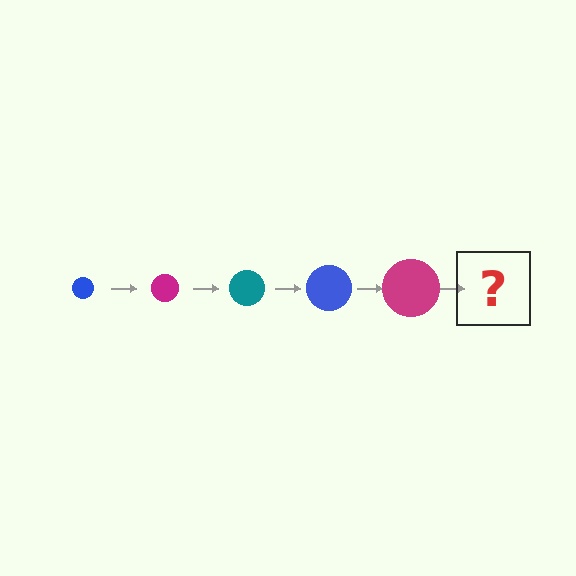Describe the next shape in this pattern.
It should be a teal circle, larger than the previous one.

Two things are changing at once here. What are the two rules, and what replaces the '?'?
The two rules are that the circle grows larger each step and the color cycles through blue, magenta, and teal. The '?' should be a teal circle, larger than the previous one.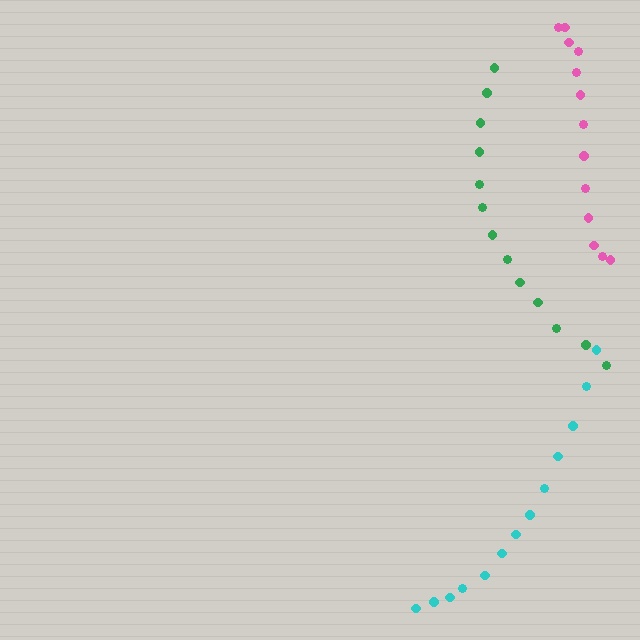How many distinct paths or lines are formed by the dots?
There are 3 distinct paths.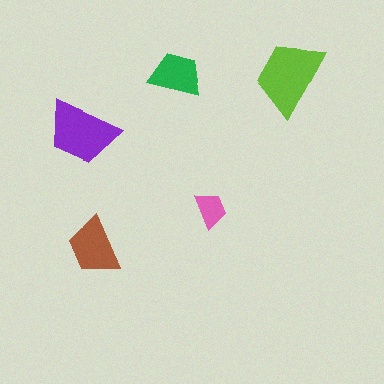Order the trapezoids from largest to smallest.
the lime one, the purple one, the brown one, the green one, the pink one.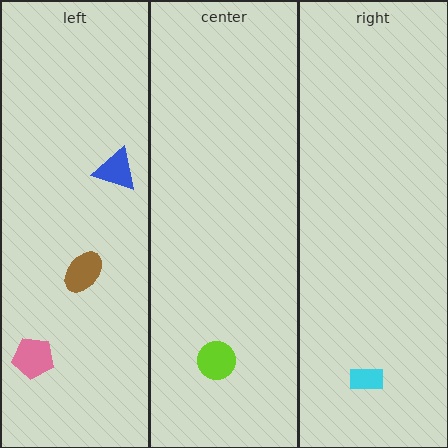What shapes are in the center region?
The lime circle.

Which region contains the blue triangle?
The left region.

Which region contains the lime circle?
The center region.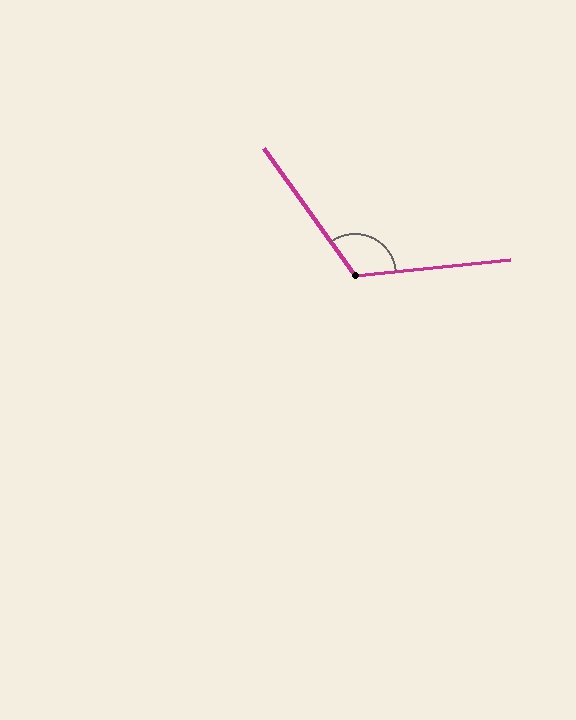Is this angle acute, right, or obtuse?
It is obtuse.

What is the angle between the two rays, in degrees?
Approximately 120 degrees.